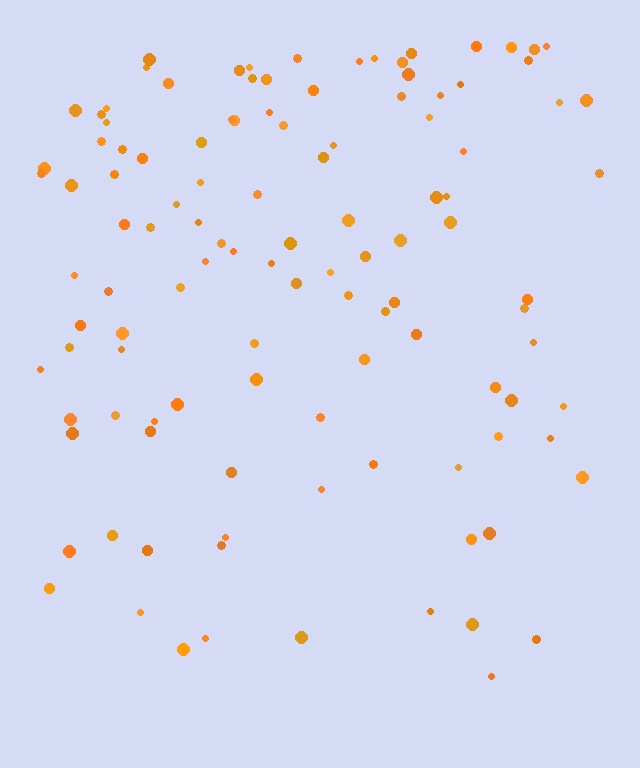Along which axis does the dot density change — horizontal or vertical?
Vertical.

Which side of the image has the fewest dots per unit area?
The bottom.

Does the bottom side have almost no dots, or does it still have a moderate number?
Still a moderate number, just noticeably fewer than the top.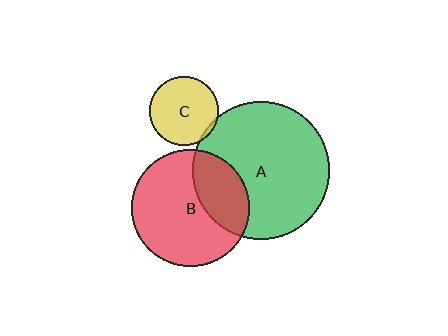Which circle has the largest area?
Circle A (green).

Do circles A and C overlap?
Yes.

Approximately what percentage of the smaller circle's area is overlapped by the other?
Approximately 5%.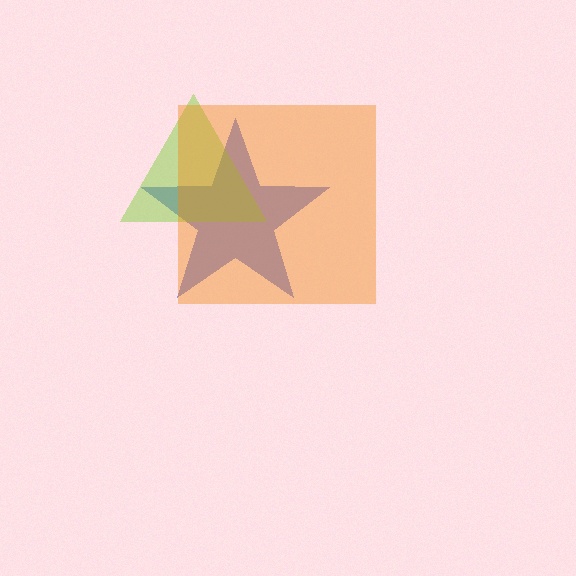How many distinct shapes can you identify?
There are 3 distinct shapes: a blue star, a lime triangle, an orange square.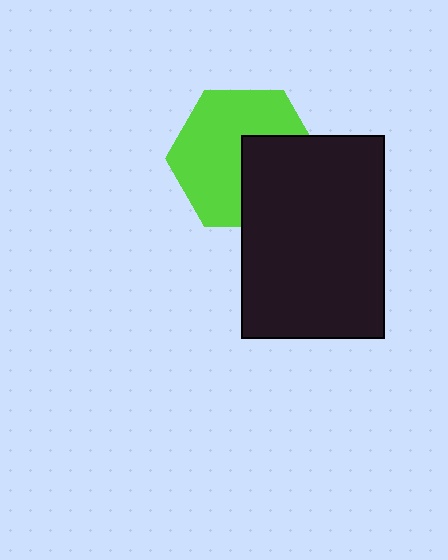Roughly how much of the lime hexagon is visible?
About half of it is visible (roughly 63%).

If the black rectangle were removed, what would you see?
You would see the complete lime hexagon.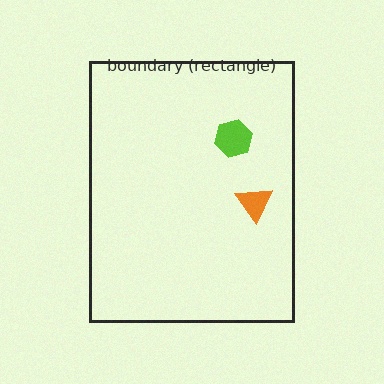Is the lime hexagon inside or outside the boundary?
Inside.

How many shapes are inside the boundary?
2 inside, 0 outside.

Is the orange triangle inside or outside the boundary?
Inside.